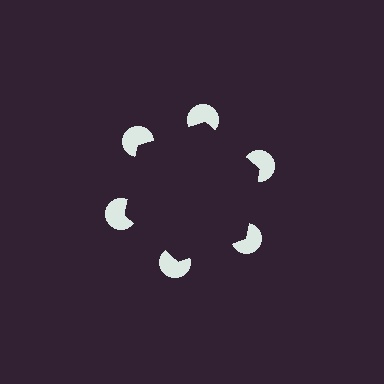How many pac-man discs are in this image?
There are 6 — one at each vertex of the illusory hexagon.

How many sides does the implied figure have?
6 sides.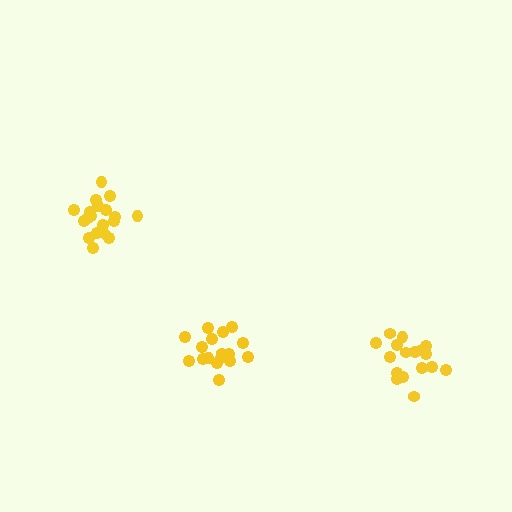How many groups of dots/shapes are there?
There are 3 groups.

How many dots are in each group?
Group 1: 17 dots, Group 2: 17 dots, Group 3: 19 dots (53 total).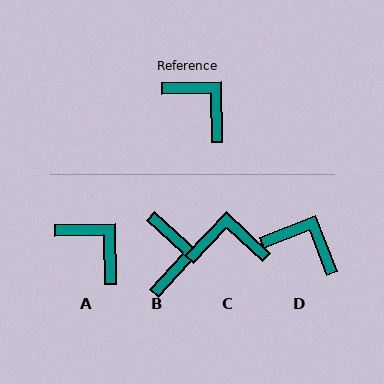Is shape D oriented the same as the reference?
No, it is off by about 20 degrees.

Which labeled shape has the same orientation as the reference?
A.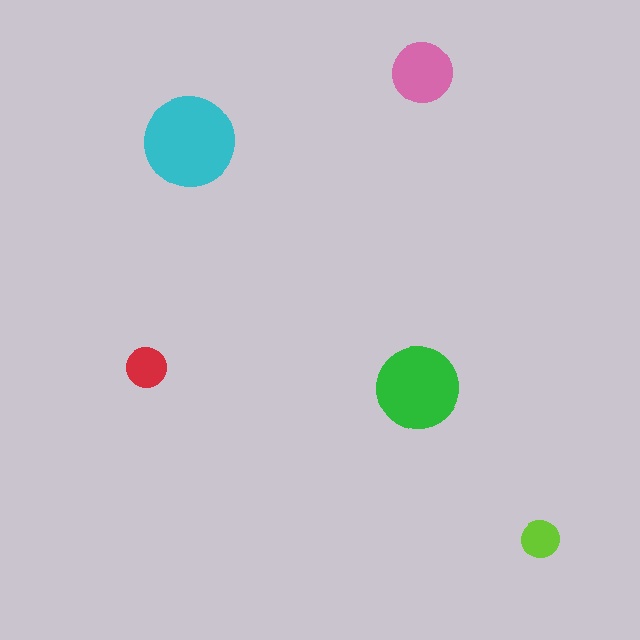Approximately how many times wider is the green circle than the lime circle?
About 2 times wider.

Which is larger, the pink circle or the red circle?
The pink one.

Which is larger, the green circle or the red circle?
The green one.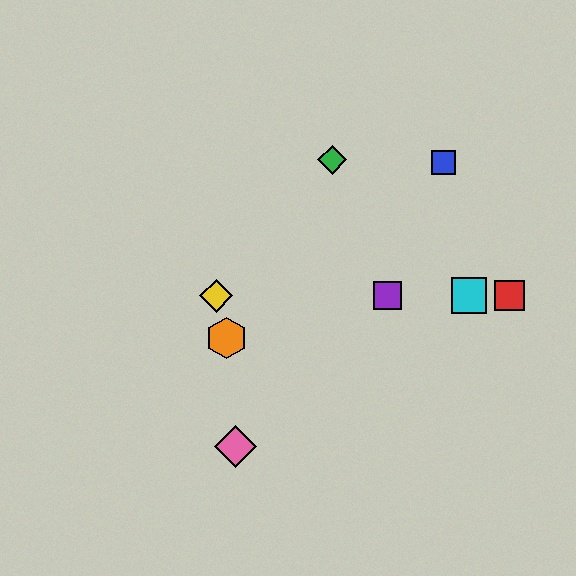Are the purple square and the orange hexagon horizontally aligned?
No, the purple square is at y≈296 and the orange hexagon is at y≈338.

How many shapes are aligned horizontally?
4 shapes (the red square, the yellow diamond, the purple square, the cyan square) are aligned horizontally.